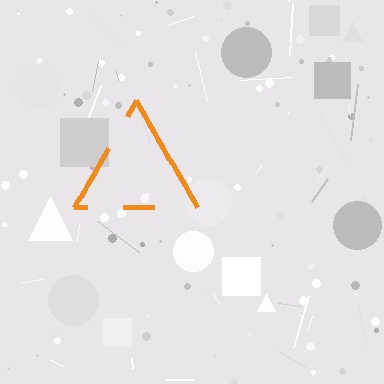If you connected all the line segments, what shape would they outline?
They would outline a triangle.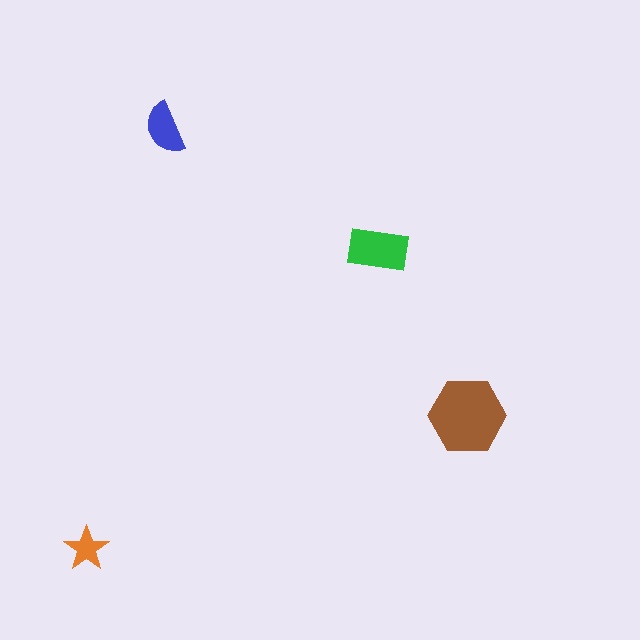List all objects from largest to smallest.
The brown hexagon, the green rectangle, the blue semicircle, the orange star.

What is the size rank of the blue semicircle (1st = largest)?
3rd.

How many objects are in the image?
There are 4 objects in the image.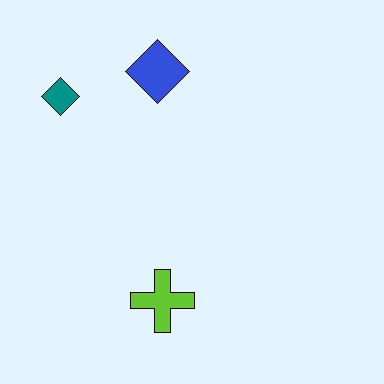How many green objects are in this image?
There are no green objects.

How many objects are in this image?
There are 3 objects.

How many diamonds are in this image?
There are 2 diamonds.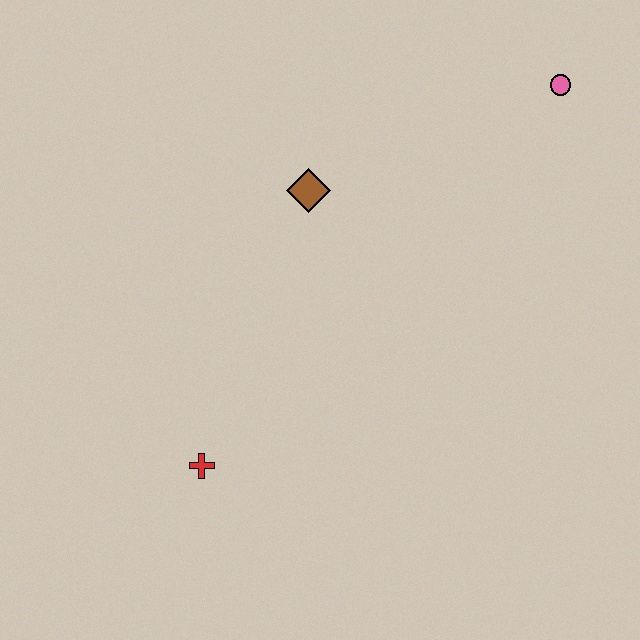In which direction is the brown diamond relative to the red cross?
The brown diamond is above the red cross.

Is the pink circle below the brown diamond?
No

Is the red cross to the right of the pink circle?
No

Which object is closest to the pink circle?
The brown diamond is closest to the pink circle.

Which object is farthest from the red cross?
The pink circle is farthest from the red cross.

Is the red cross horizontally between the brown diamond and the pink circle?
No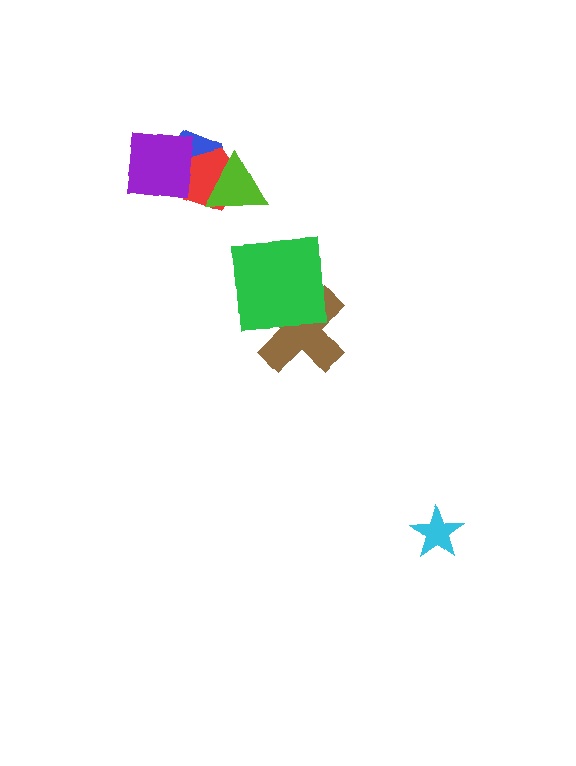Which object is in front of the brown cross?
The green square is in front of the brown cross.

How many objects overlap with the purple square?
2 objects overlap with the purple square.